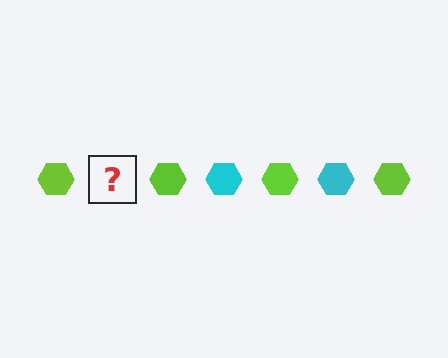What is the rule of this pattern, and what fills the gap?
The rule is that the pattern cycles through lime, cyan hexagons. The gap should be filled with a cyan hexagon.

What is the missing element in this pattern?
The missing element is a cyan hexagon.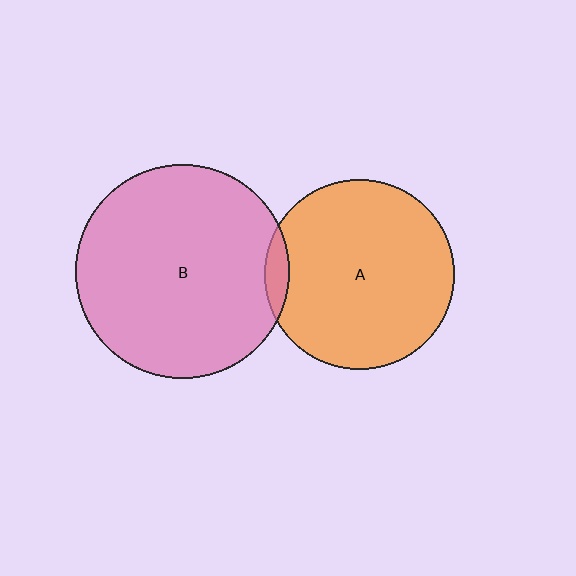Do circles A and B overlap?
Yes.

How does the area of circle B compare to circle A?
Approximately 1.3 times.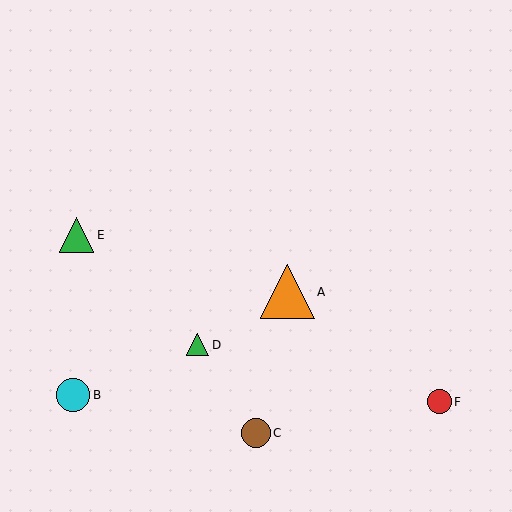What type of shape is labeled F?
Shape F is a red circle.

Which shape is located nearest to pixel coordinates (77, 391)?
The cyan circle (labeled B) at (73, 395) is nearest to that location.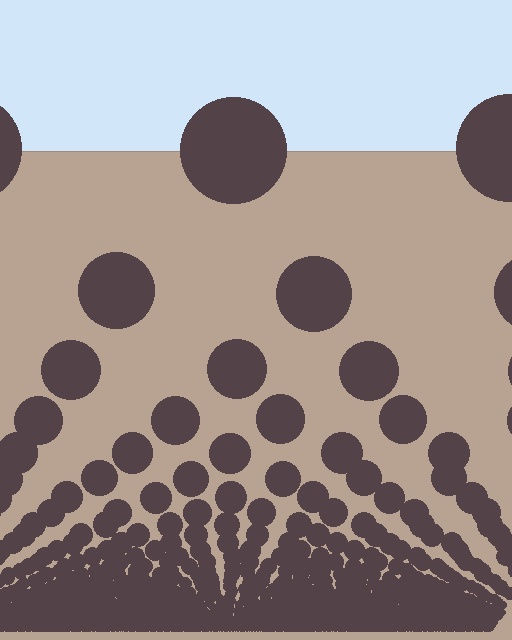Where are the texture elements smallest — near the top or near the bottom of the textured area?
Near the bottom.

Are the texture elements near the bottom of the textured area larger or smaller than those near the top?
Smaller. The gradient is inverted — elements near the bottom are smaller and denser.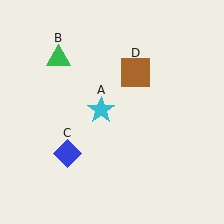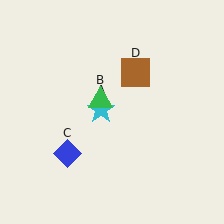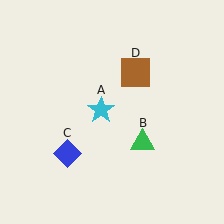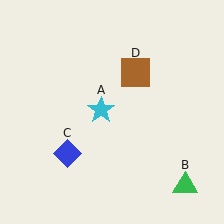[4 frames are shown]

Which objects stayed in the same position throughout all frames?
Cyan star (object A) and blue diamond (object C) and brown square (object D) remained stationary.